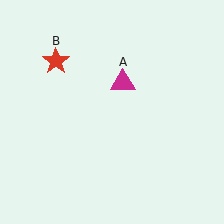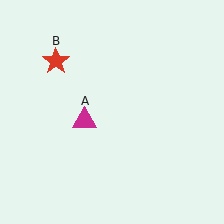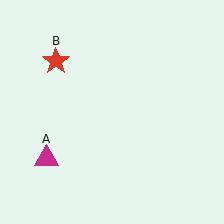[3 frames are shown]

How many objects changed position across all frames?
1 object changed position: magenta triangle (object A).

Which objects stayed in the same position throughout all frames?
Red star (object B) remained stationary.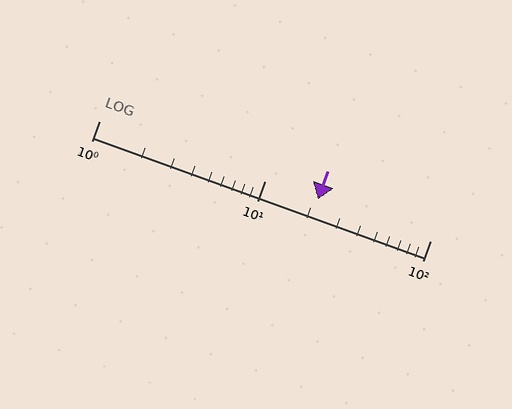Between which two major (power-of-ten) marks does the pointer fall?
The pointer is between 10 and 100.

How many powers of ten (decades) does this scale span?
The scale spans 2 decades, from 1 to 100.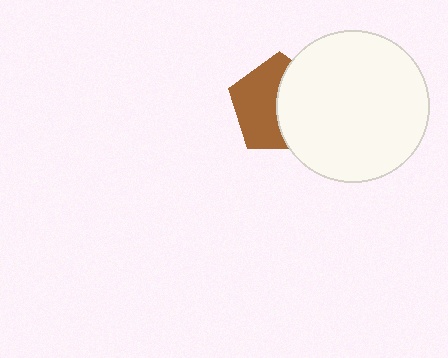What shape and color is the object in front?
The object in front is a white circle.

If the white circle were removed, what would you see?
You would see the complete brown pentagon.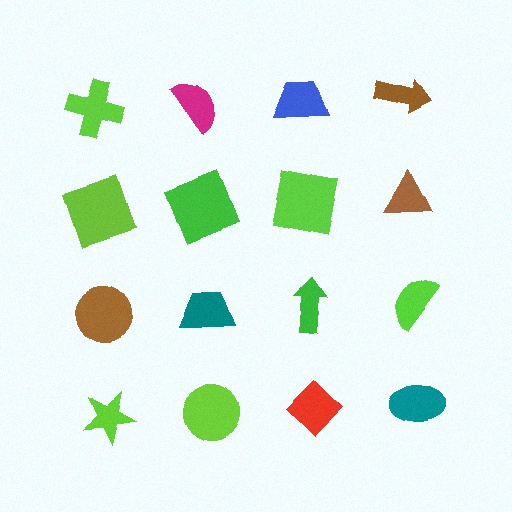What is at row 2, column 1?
A lime square.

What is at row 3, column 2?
A teal trapezoid.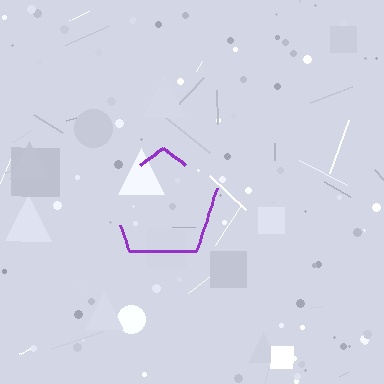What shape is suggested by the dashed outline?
The dashed outline suggests a pentagon.